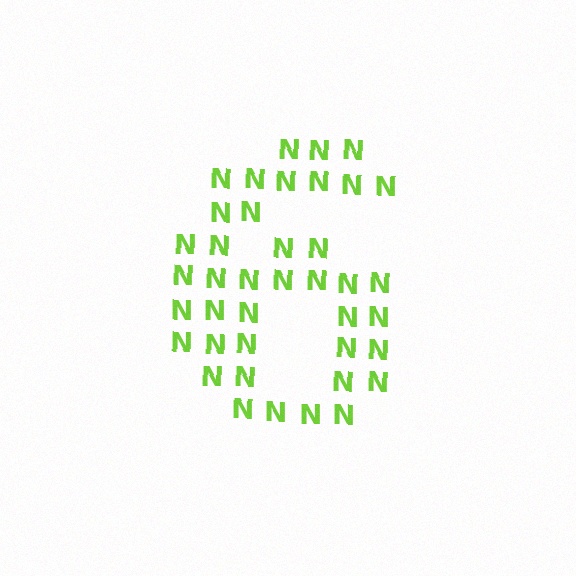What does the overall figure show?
The overall figure shows the digit 6.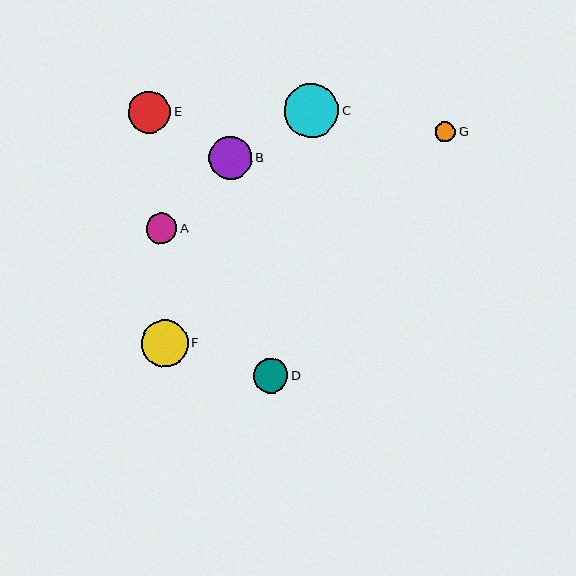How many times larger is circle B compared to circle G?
Circle B is approximately 2.1 times the size of circle G.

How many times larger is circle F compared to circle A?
Circle F is approximately 1.6 times the size of circle A.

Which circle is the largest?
Circle C is the largest with a size of approximately 54 pixels.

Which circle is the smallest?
Circle G is the smallest with a size of approximately 20 pixels.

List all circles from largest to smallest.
From largest to smallest: C, F, B, E, D, A, G.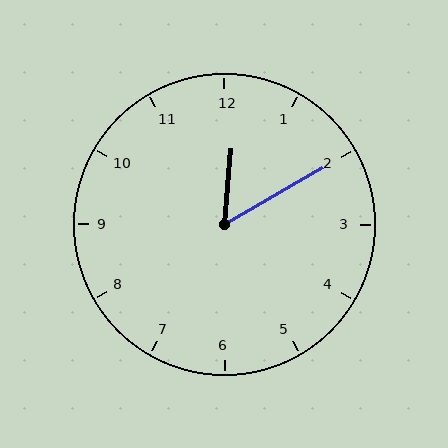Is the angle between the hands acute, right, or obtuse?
It is acute.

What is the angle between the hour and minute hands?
Approximately 55 degrees.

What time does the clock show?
12:10.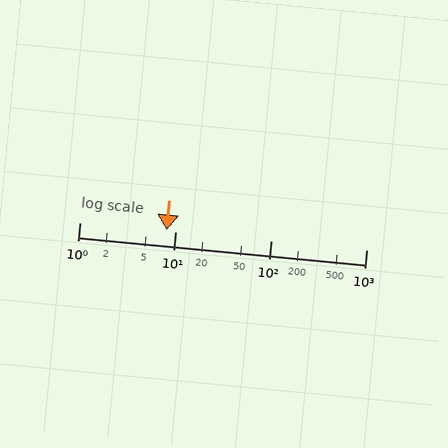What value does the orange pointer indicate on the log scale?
The pointer indicates approximately 8.2.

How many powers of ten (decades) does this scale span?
The scale spans 3 decades, from 1 to 1000.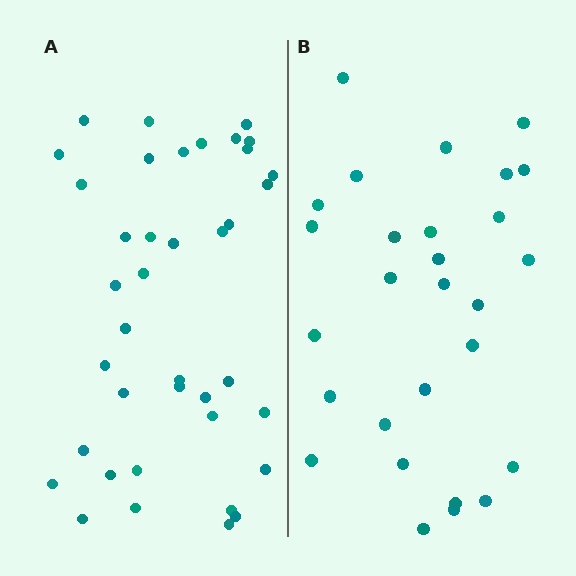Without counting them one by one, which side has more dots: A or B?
Region A (the left region) has more dots.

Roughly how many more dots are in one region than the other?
Region A has roughly 12 or so more dots than region B.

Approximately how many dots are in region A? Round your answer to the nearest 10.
About 40 dots. (The exact count is 39, which rounds to 40.)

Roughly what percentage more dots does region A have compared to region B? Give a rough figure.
About 40% more.